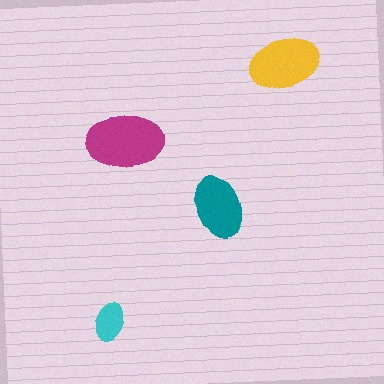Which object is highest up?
The yellow ellipse is topmost.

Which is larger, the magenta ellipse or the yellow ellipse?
The magenta one.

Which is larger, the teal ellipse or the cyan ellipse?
The teal one.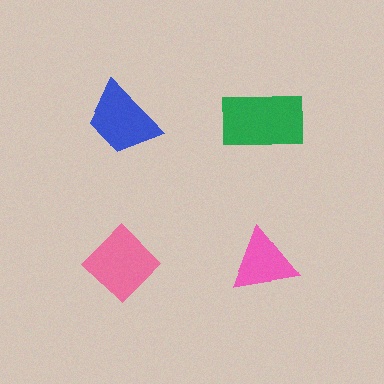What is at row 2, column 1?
A pink diamond.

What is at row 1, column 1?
A blue trapezoid.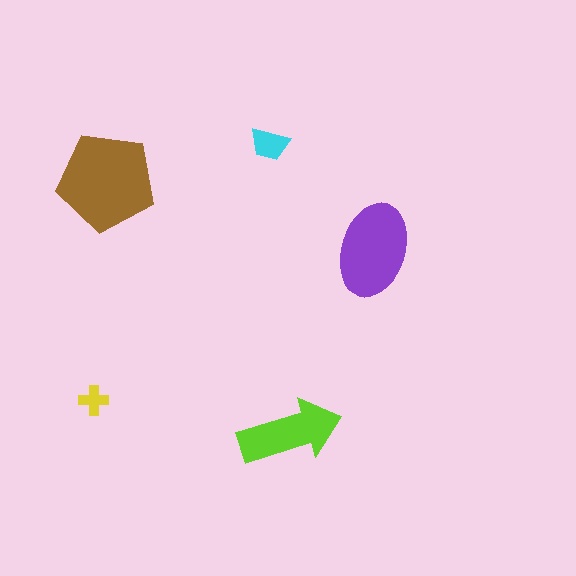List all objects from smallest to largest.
The yellow cross, the cyan trapezoid, the lime arrow, the purple ellipse, the brown pentagon.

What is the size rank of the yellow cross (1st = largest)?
5th.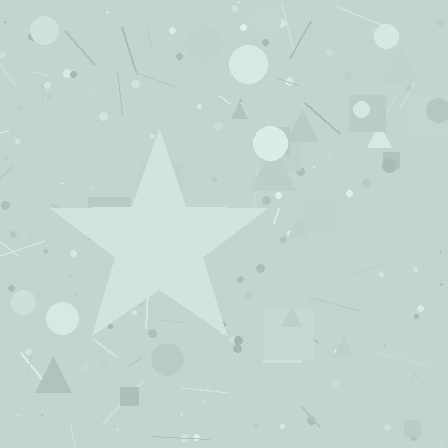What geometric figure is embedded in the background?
A star is embedded in the background.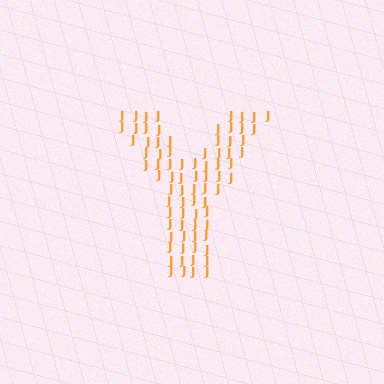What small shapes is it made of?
It is made of small letter J's.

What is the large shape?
The large shape is the letter Y.